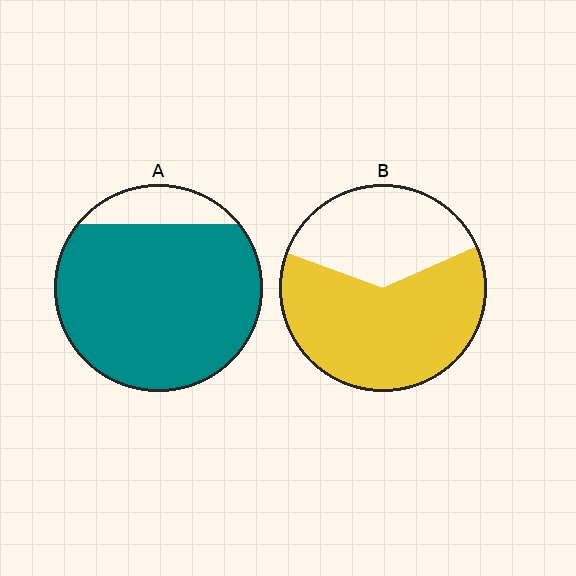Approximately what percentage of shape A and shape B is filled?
A is approximately 85% and B is approximately 60%.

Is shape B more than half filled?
Yes.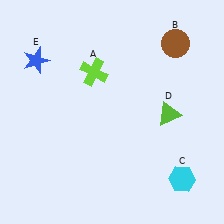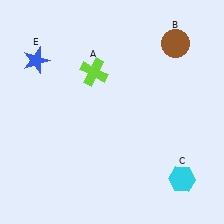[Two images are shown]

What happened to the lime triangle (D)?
The lime triangle (D) was removed in Image 2. It was in the bottom-right area of Image 1.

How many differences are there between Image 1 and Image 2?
There is 1 difference between the two images.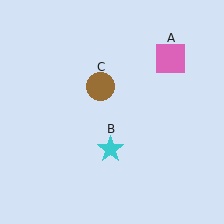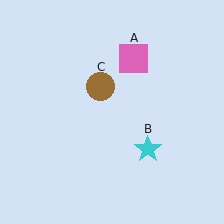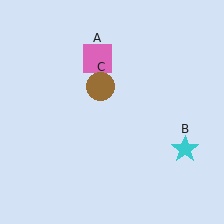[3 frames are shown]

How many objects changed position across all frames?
2 objects changed position: pink square (object A), cyan star (object B).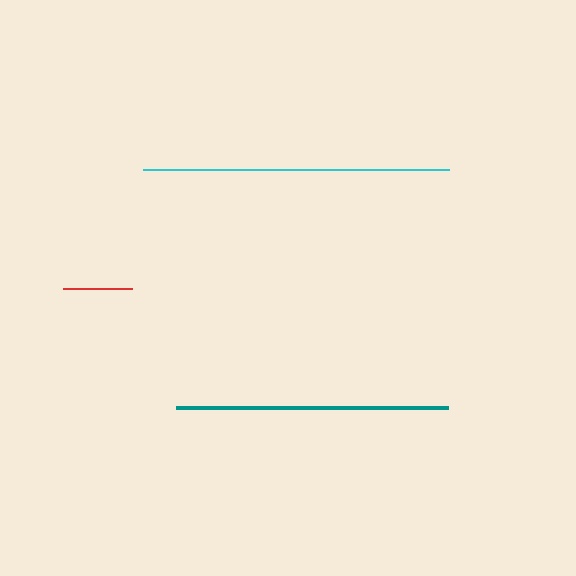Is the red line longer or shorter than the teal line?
The teal line is longer than the red line.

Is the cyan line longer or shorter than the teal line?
The cyan line is longer than the teal line.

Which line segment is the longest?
The cyan line is the longest at approximately 306 pixels.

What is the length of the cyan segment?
The cyan segment is approximately 306 pixels long.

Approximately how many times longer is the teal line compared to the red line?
The teal line is approximately 4.0 times the length of the red line.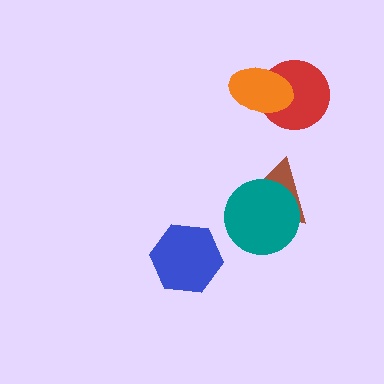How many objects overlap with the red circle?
1 object overlaps with the red circle.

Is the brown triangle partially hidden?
Yes, it is partially covered by another shape.